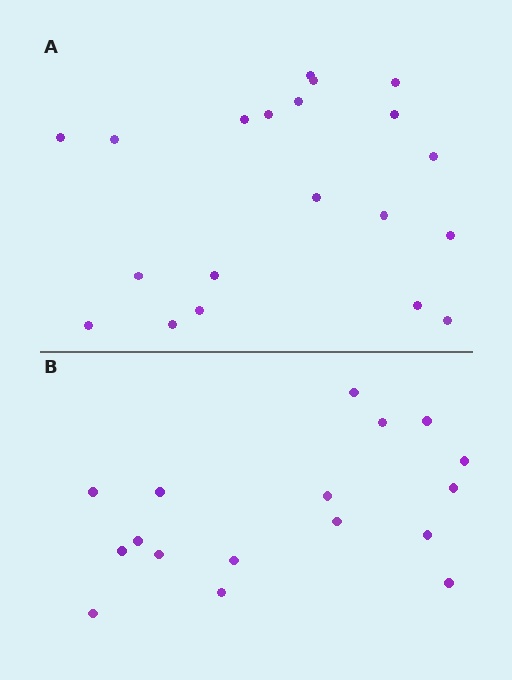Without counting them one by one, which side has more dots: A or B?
Region A (the top region) has more dots.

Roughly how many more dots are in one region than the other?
Region A has just a few more — roughly 2 or 3 more dots than region B.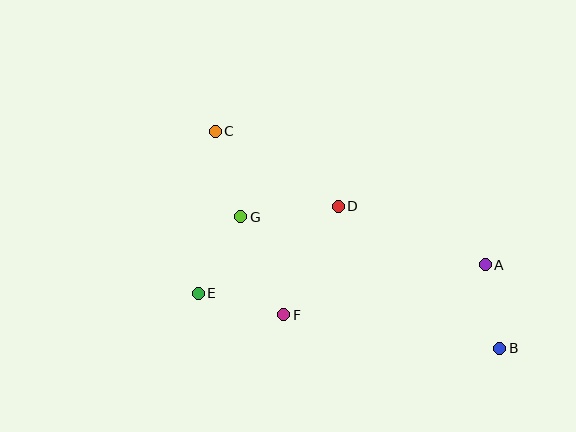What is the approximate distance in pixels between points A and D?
The distance between A and D is approximately 158 pixels.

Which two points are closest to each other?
Points A and B are closest to each other.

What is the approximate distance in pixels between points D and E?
The distance between D and E is approximately 165 pixels.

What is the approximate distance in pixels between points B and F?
The distance between B and F is approximately 218 pixels.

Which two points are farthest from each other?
Points B and C are farthest from each other.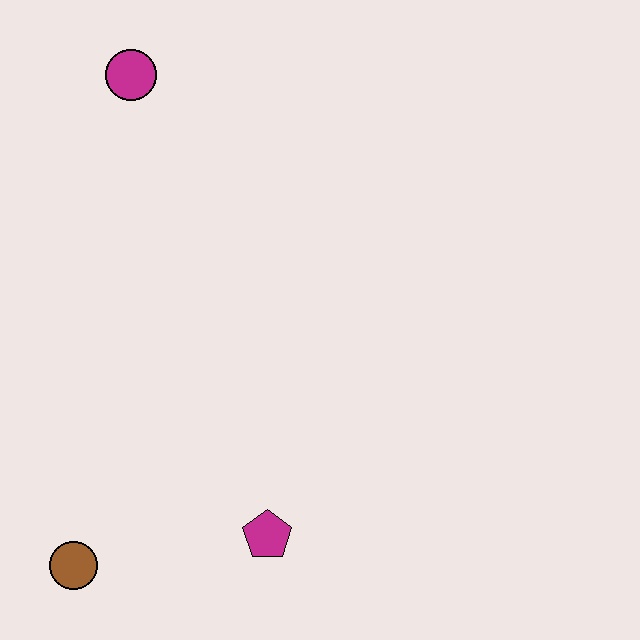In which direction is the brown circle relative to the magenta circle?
The brown circle is below the magenta circle.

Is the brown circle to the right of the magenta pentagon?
No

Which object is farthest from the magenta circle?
The brown circle is farthest from the magenta circle.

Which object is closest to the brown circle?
The magenta pentagon is closest to the brown circle.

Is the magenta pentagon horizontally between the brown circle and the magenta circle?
No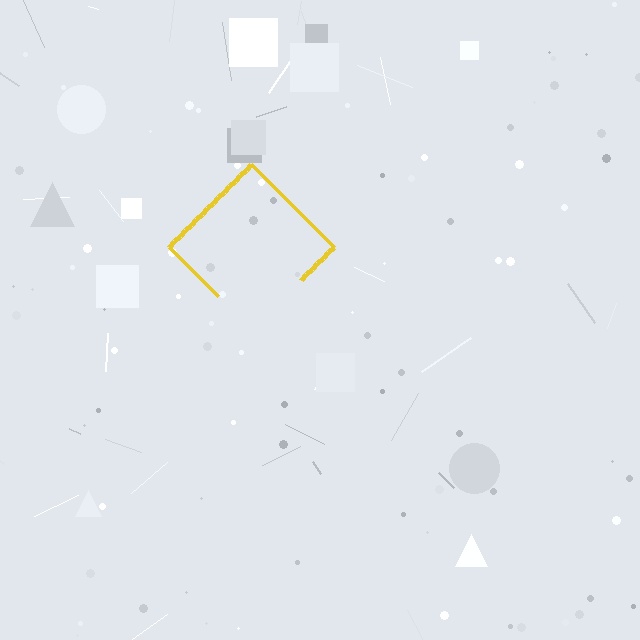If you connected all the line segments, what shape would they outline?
They would outline a diamond.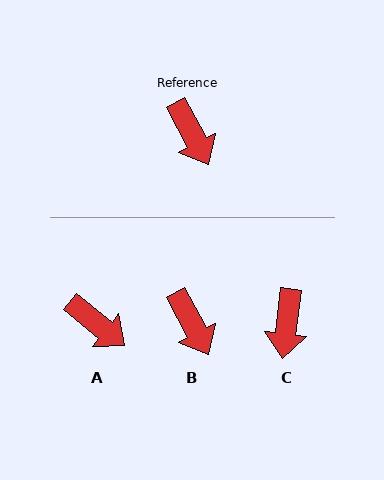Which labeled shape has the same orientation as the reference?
B.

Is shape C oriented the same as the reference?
No, it is off by about 34 degrees.